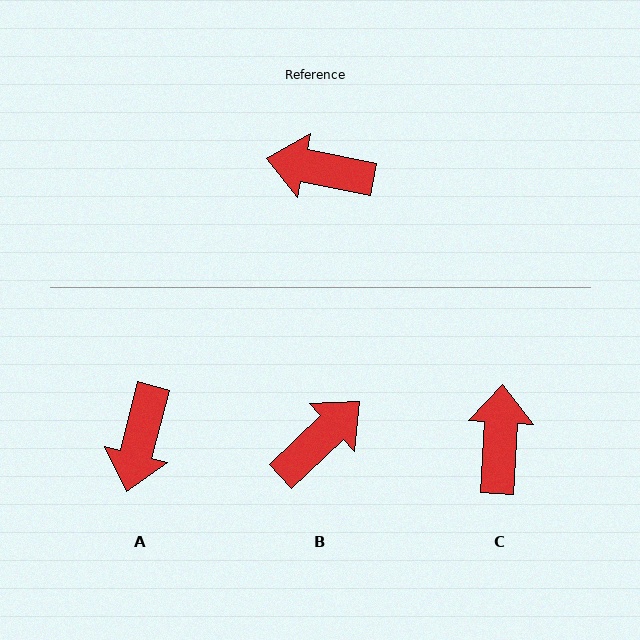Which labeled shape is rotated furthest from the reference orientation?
B, about 125 degrees away.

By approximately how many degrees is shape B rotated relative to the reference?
Approximately 125 degrees clockwise.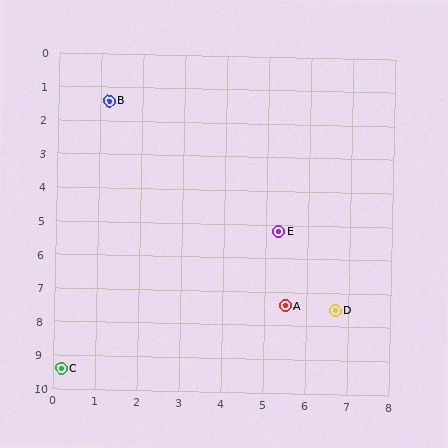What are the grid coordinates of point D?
Point D is at approximately (6.7, 7.5).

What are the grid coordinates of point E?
Point E is at approximately (5.3, 5.2).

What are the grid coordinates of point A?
Point A is at approximately (5.5, 7.4).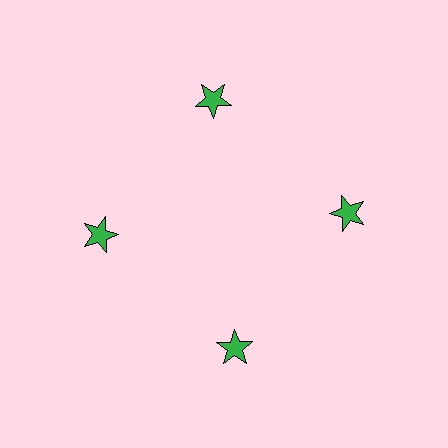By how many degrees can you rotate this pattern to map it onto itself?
The pattern maps onto itself every 90 degrees of rotation.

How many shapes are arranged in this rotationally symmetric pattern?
There are 4 shapes, arranged in 4 groups of 1.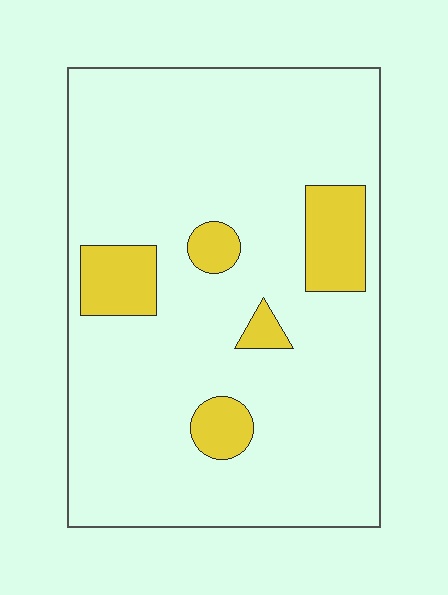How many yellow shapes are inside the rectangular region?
5.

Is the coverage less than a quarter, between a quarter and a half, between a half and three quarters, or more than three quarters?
Less than a quarter.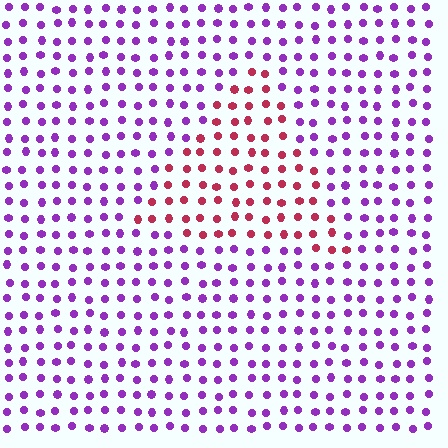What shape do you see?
I see a triangle.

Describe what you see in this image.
The image is filled with small purple elements in a uniform arrangement. A triangle-shaped region is visible where the elements are tinted to a slightly different hue, forming a subtle color boundary.